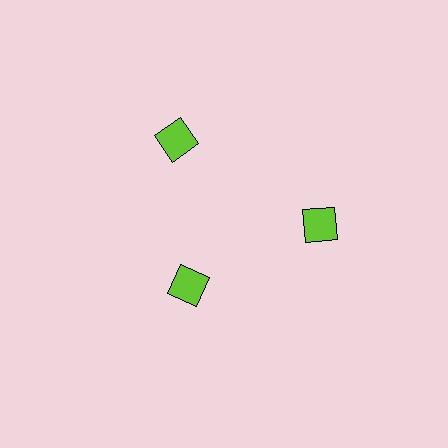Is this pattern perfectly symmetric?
No. The 3 lime squares are arranged in a ring, but one element near the 7 o'clock position is pulled inward toward the center, breaking the 3-fold rotational symmetry.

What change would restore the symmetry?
The symmetry would be restored by moving it outward, back onto the ring so that all 3 squares sit at equal angles and equal distance from the center.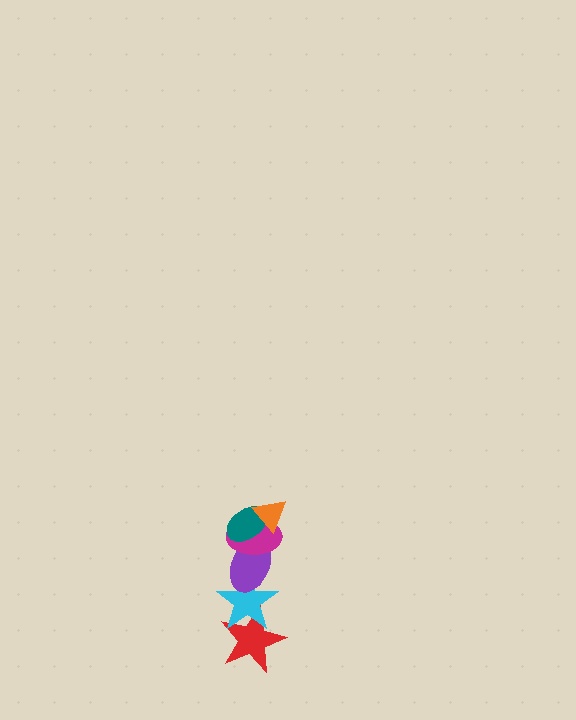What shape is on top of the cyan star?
The purple ellipse is on top of the cyan star.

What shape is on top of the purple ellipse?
The magenta ellipse is on top of the purple ellipse.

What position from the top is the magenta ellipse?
The magenta ellipse is 3rd from the top.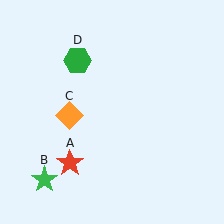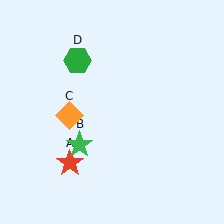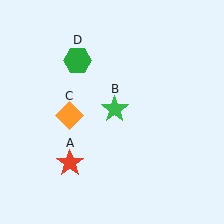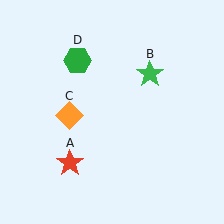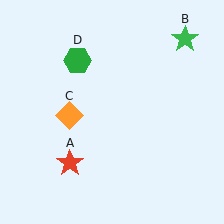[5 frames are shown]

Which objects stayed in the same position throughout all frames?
Red star (object A) and orange diamond (object C) and green hexagon (object D) remained stationary.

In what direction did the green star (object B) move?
The green star (object B) moved up and to the right.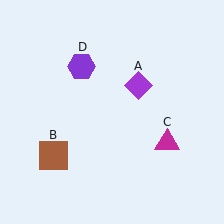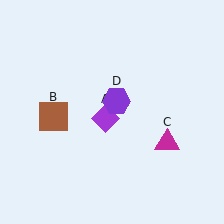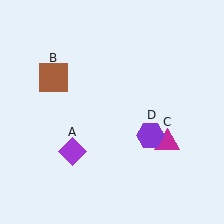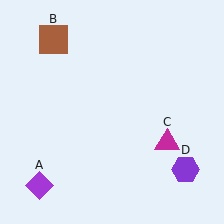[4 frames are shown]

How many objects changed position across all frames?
3 objects changed position: purple diamond (object A), brown square (object B), purple hexagon (object D).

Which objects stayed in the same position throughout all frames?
Magenta triangle (object C) remained stationary.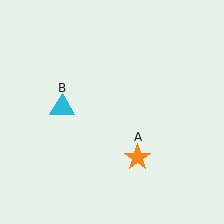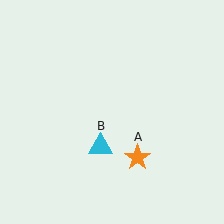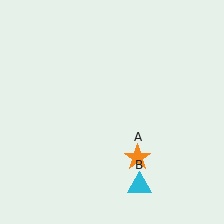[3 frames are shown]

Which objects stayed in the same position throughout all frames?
Orange star (object A) remained stationary.